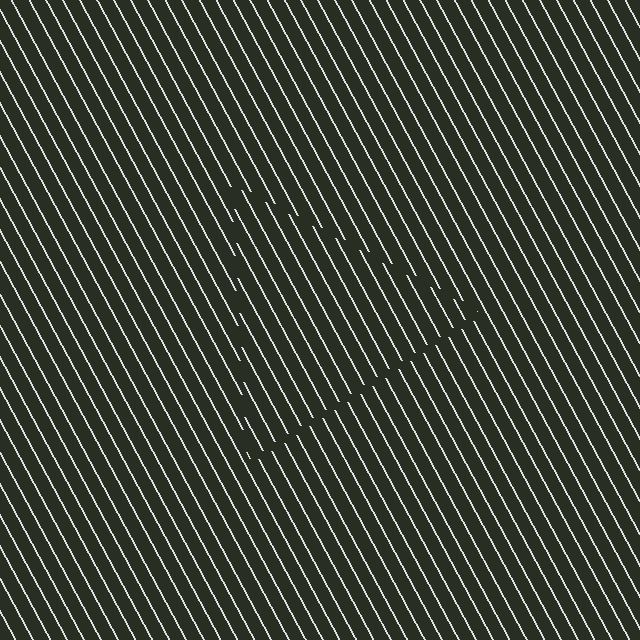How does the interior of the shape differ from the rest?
The interior of the shape contains the same grating, shifted by half a period — the contour is defined by the phase discontinuity where line-ends from the inner and outer gratings abut.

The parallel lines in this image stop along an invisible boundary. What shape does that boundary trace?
An illusory triangle. The interior of the shape contains the same grating, shifted by half a period — the contour is defined by the phase discontinuity where line-ends from the inner and outer gratings abut.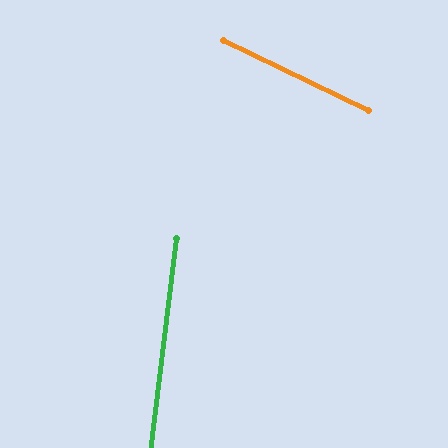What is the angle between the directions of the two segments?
Approximately 71 degrees.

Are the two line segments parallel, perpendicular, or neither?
Neither parallel nor perpendicular — they differ by about 71°.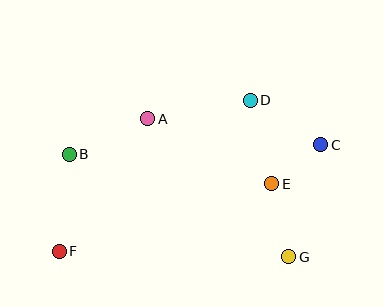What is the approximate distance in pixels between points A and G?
The distance between A and G is approximately 197 pixels.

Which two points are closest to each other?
Points C and E are closest to each other.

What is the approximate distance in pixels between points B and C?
The distance between B and C is approximately 252 pixels.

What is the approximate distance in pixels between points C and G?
The distance between C and G is approximately 116 pixels.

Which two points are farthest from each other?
Points C and F are farthest from each other.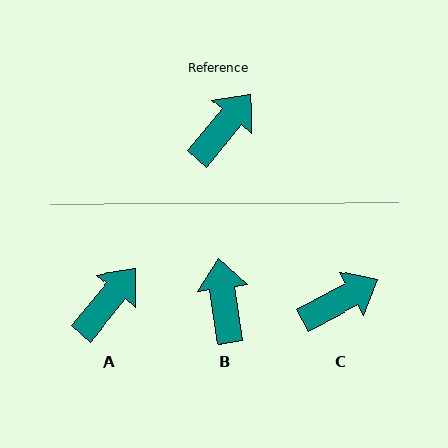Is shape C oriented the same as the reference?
No, it is off by about 22 degrees.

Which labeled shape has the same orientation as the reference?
A.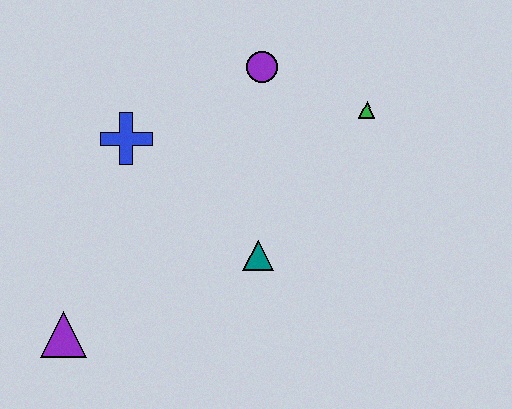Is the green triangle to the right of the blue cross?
Yes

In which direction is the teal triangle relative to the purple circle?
The teal triangle is below the purple circle.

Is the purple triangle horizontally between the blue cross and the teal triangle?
No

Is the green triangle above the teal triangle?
Yes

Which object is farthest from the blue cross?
The green triangle is farthest from the blue cross.